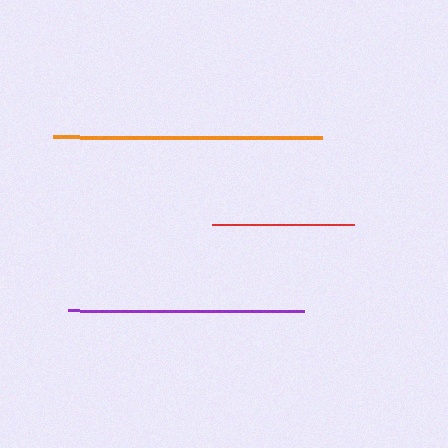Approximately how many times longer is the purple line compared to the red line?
The purple line is approximately 1.7 times the length of the red line.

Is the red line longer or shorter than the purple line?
The purple line is longer than the red line.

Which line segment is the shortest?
The red line is the shortest at approximately 142 pixels.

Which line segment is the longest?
The orange line is the longest at approximately 270 pixels.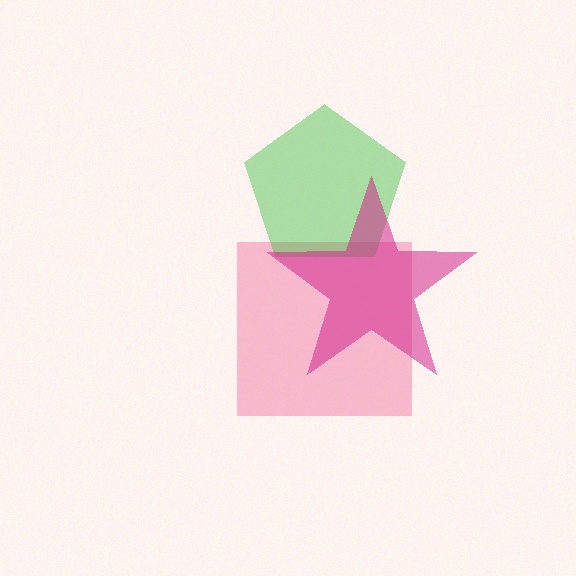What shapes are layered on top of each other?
The layered shapes are: a pink square, a green pentagon, a magenta star.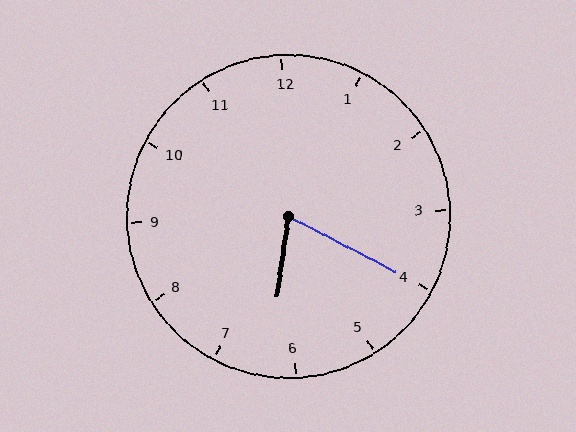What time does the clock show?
6:20.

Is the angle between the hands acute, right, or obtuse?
It is acute.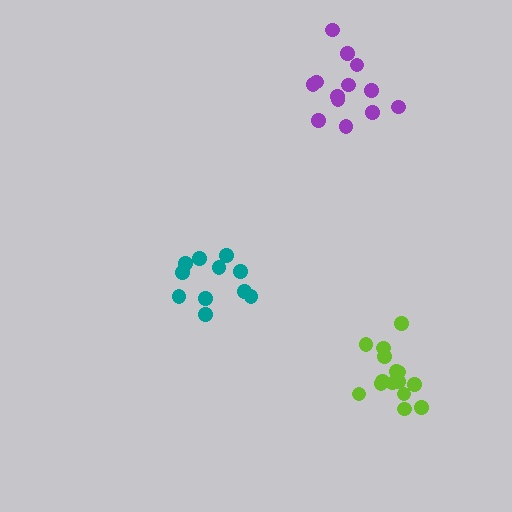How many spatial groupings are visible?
There are 3 spatial groupings.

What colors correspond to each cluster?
The clusters are colored: teal, purple, lime.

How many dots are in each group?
Group 1: 11 dots, Group 2: 13 dots, Group 3: 15 dots (39 total).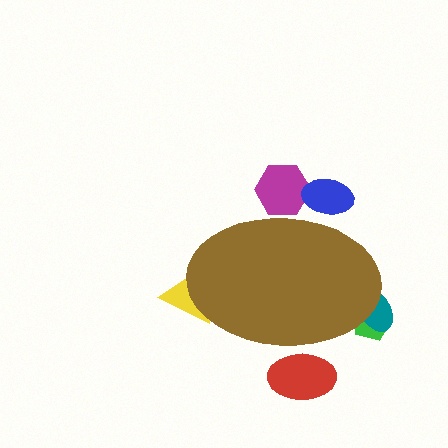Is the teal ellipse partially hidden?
Yes, the teal ellipse is partially hidden behind the brown ellipse.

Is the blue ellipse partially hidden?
Yes, the blue ellipse is partially hidden behind the brown ellipse.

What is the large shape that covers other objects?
A brown ellipse.